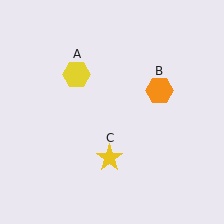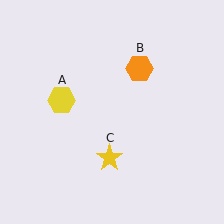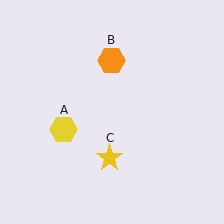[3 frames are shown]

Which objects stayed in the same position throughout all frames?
Yellow star (object C) remained stationary.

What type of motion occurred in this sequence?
The yellow hexagon (object A), orange hexagon (object B) rotated counterclockwise around the center of the scene.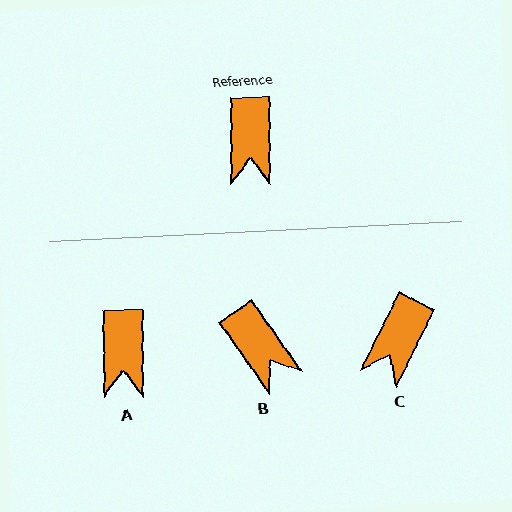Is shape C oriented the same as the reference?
No, it is off by about 27 degrees.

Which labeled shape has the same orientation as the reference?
A.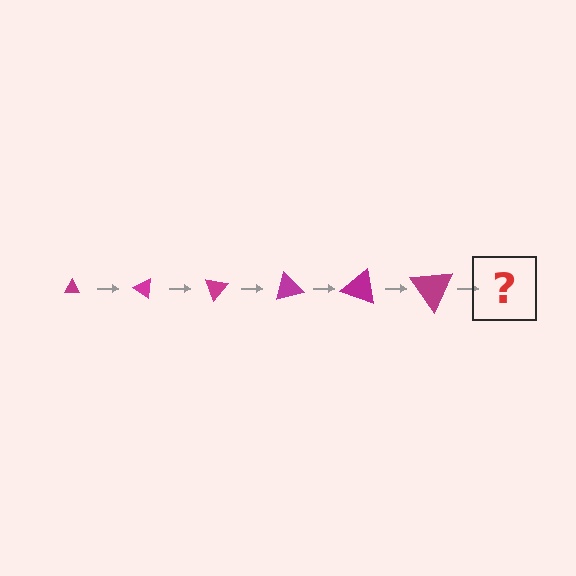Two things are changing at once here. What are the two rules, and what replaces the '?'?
The two rules are that the triangle grows larger each step and it rotates 35 degrees each step. The '?' should be a triangle, larger than the previous one and rotated 210 degrees from the start.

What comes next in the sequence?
The next element should be a triangle, larger than the previous one and rotated 210 degrees from the start.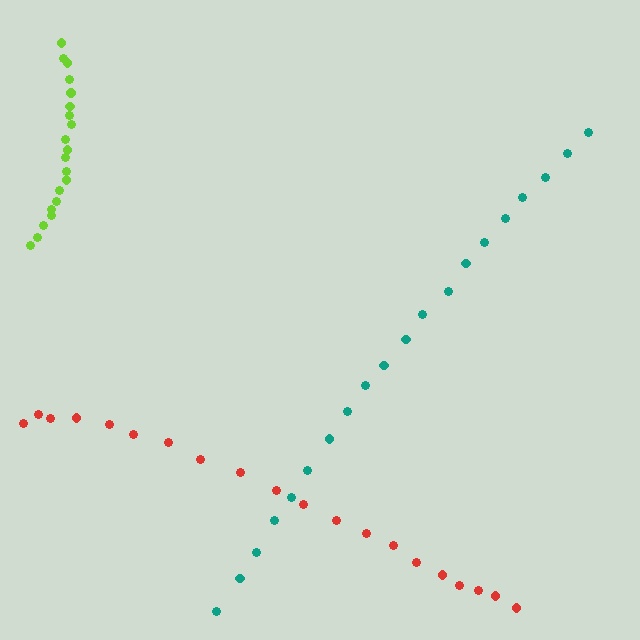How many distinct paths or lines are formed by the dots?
There are 3 distinct paths.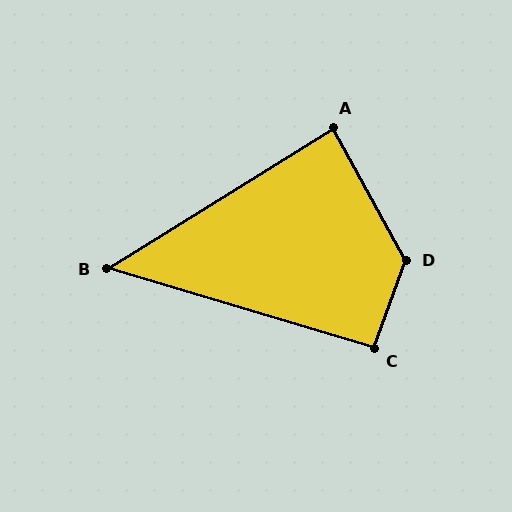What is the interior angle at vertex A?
Approximately 87 degrees (approximately right).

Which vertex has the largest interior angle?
D, at approximately 132 degrees.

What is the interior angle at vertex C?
Approximately 93 degrees (approximately right).